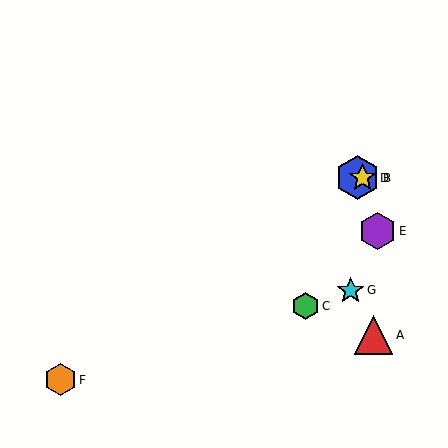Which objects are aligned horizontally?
Objects B, D are aligned horizontally.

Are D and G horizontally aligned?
No, D is at y≈178 and G is at y≈290.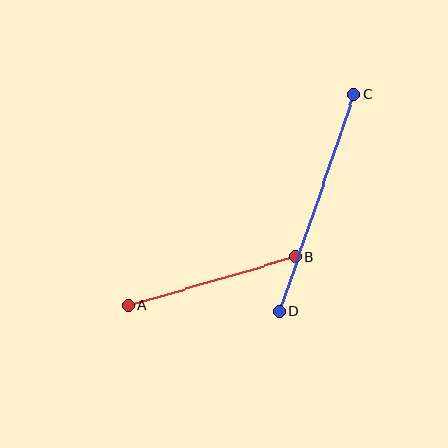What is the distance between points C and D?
The distance is approximately 229 pixels.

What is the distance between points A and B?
The distance is approximately 174 pixels.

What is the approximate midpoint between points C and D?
The midpoint is at approximately (317, 203) pixels.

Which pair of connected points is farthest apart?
Points C and D are farthest apart.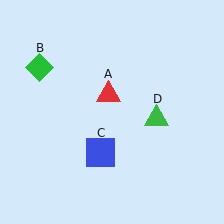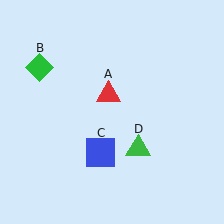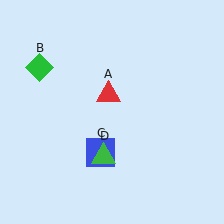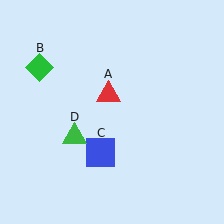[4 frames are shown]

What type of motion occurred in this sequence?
The green triangle (object D) rotated clockwise around the center of the scene.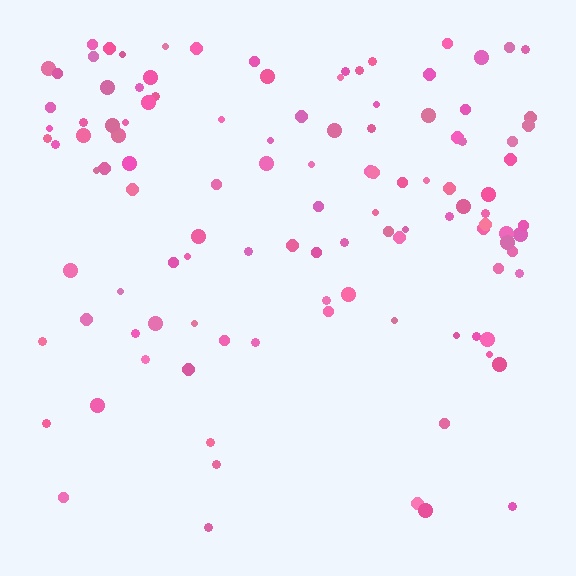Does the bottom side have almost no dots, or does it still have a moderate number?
Still a moderate number, just noticeably fewer than the top.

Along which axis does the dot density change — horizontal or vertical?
Vertical.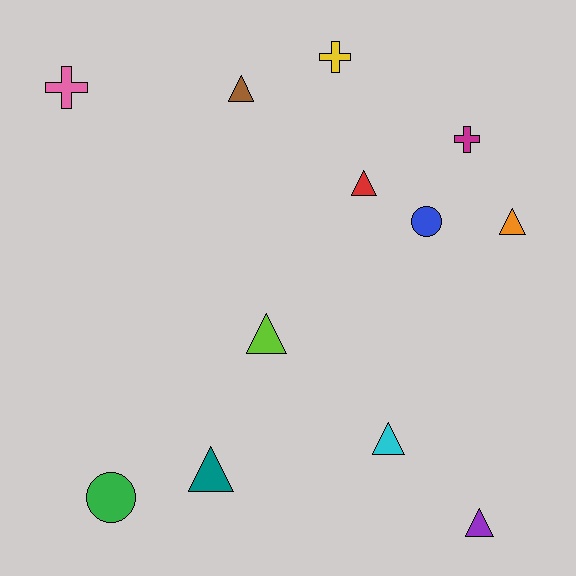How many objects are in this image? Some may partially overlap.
There are 12 objects.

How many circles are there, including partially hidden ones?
There are 2 circles.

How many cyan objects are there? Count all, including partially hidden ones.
There is 1 cyan object.